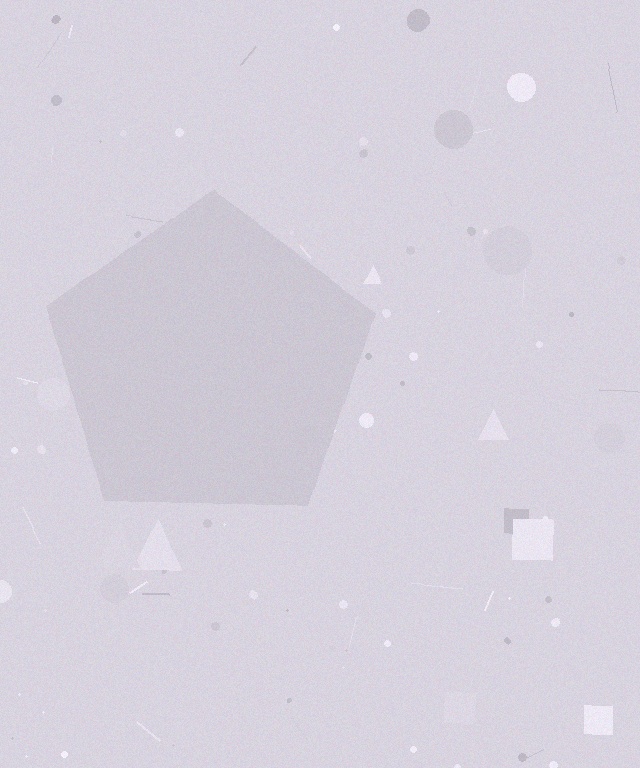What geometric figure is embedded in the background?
A pentagon is embedded in the background.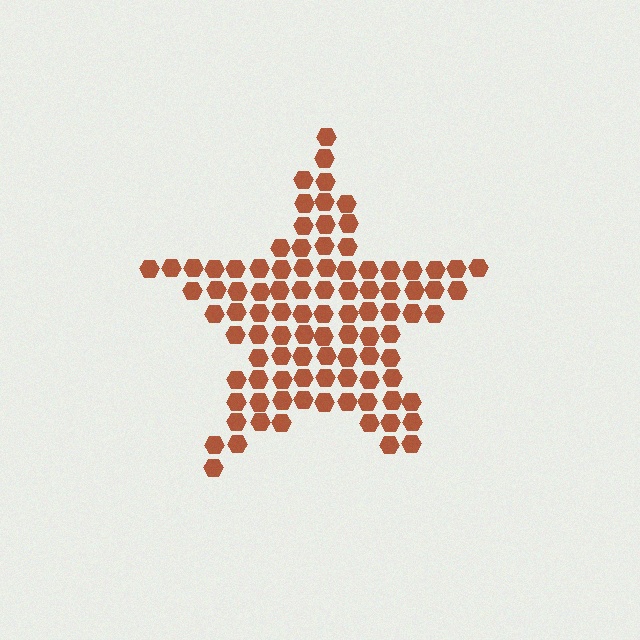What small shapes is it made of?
It is made of small hexagons.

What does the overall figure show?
The overall figure shows a star.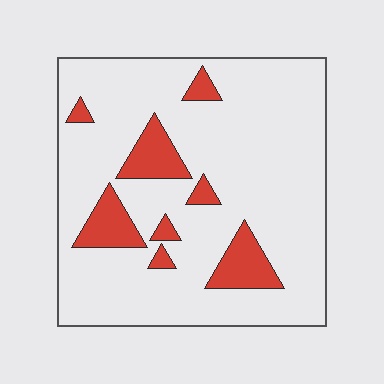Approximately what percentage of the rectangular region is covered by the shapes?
Approximately 15%.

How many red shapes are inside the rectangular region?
8.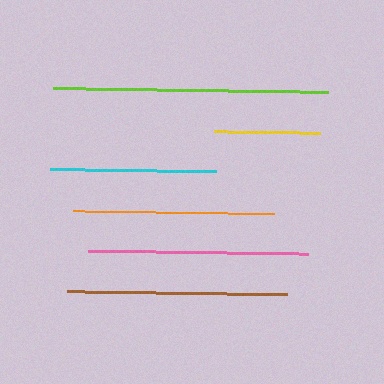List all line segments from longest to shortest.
From longest to shortest: lime, brown, pink, orange, cyan, yellow.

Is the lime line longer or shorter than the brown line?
The lime line is longer than the brown line.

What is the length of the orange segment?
The orange segment is approximately 201 pixels long.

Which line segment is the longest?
The lime line is the longest at approximately 274 pixels.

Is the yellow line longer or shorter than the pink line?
The pink line is longer than the yellow line.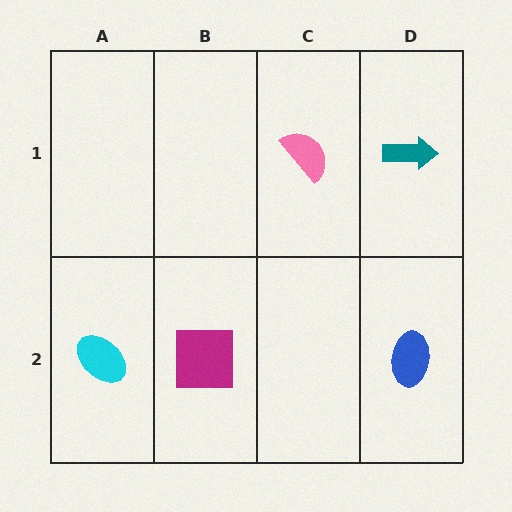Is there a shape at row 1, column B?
No, that cell is empty.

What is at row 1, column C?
A pink semicircle.